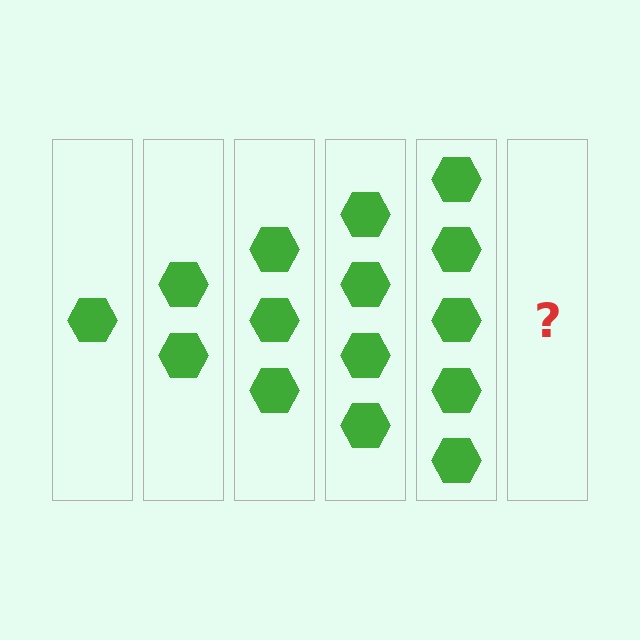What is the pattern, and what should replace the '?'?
The pattern is that each step adds one more hexagon. The '?' should be 6 hexagons.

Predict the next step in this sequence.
The next step is 6 hexagons.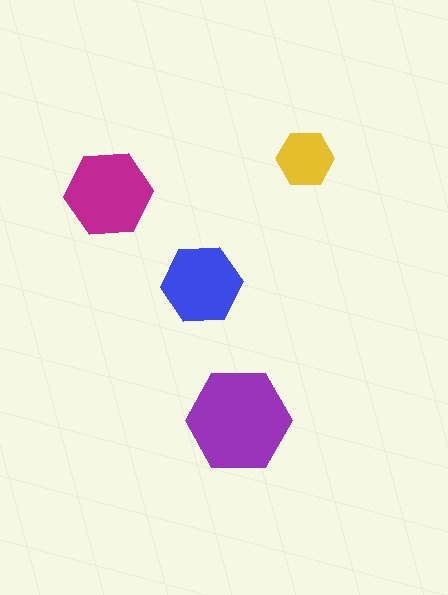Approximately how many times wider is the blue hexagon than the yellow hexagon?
About 1.5 times wider.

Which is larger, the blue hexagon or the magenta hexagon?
The magenta one.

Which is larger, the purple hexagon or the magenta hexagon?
The purple one.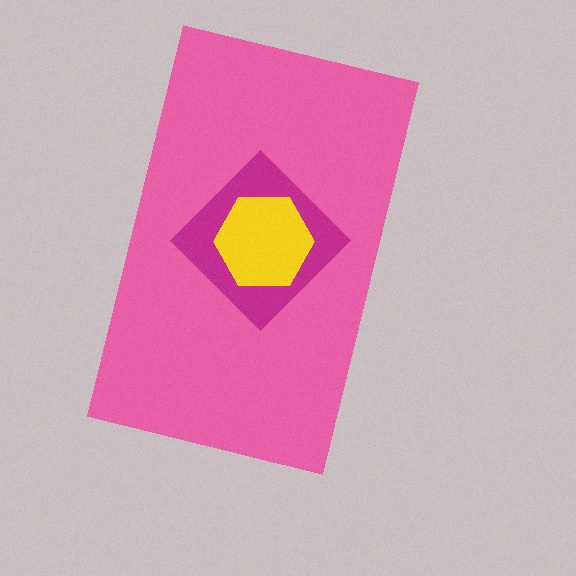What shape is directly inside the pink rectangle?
The magenta diamond.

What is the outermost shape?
The pink rectangle.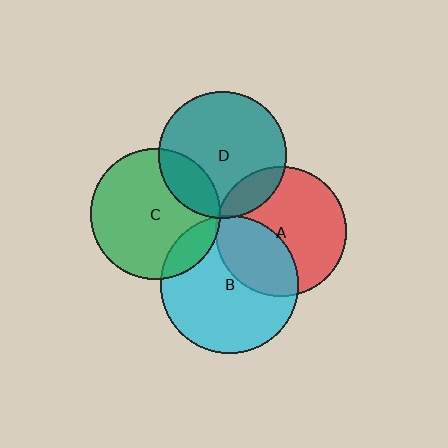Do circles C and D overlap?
Yes.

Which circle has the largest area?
Circle B (cyan).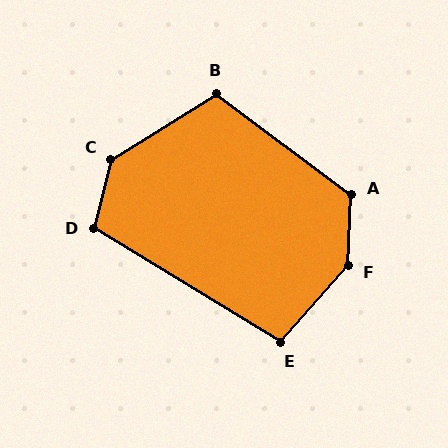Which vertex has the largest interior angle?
F, at approximately 141 degrees.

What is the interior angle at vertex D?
Approximately 107 degrees (obtuse).